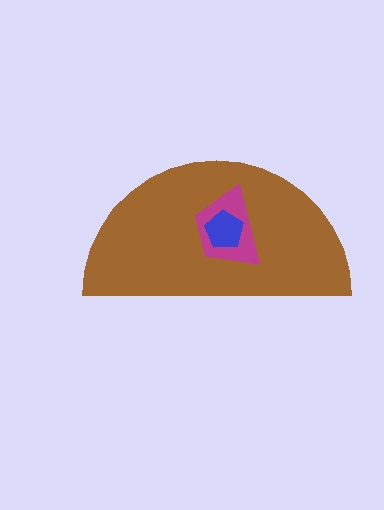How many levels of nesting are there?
3.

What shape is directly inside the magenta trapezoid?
The blue pentagon.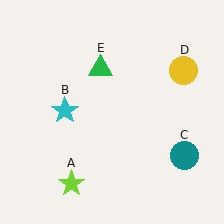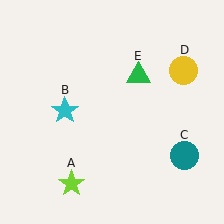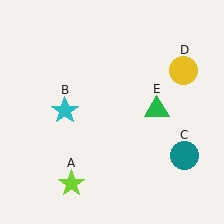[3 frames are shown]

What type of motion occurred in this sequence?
The green triangle (object E) rotated clockwise around the center of the scene.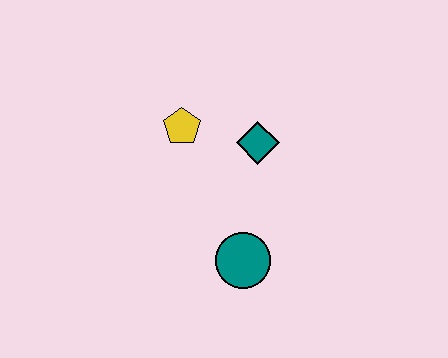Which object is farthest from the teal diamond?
The teal circle is farthest from the teal diamond.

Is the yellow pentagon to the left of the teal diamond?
Yes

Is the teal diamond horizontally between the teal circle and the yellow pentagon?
No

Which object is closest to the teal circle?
The teal diamond is closest to the teal circle.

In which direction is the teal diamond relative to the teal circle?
The teal diamond is above the teal circle.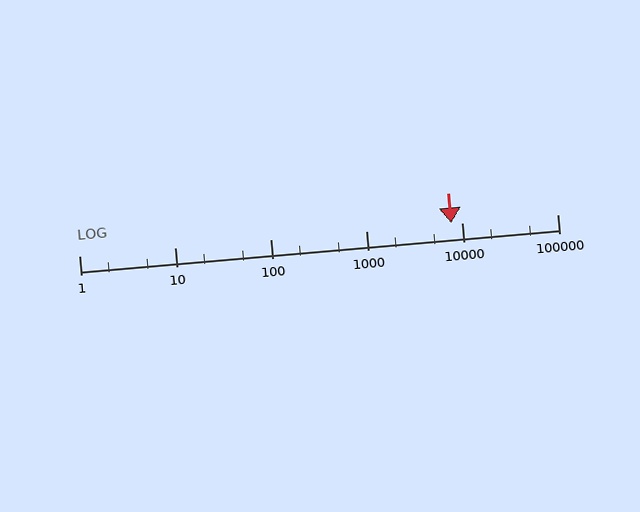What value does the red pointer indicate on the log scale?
The pointer indicates approximately 7700.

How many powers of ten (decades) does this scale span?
The scale spans 5 decades, from 1 to 100000.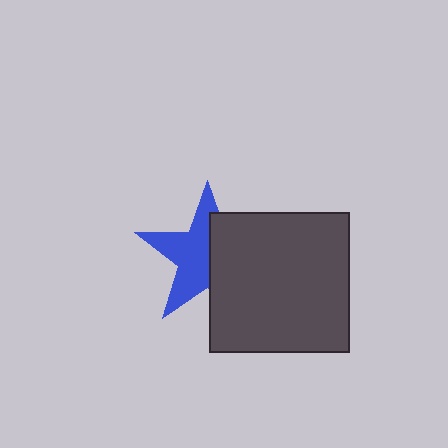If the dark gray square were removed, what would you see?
You would see the complete blue star.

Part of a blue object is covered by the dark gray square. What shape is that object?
It is a star.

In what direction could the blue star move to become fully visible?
The blue star could move left. That would shift it out from behind the dark gray square entirely.